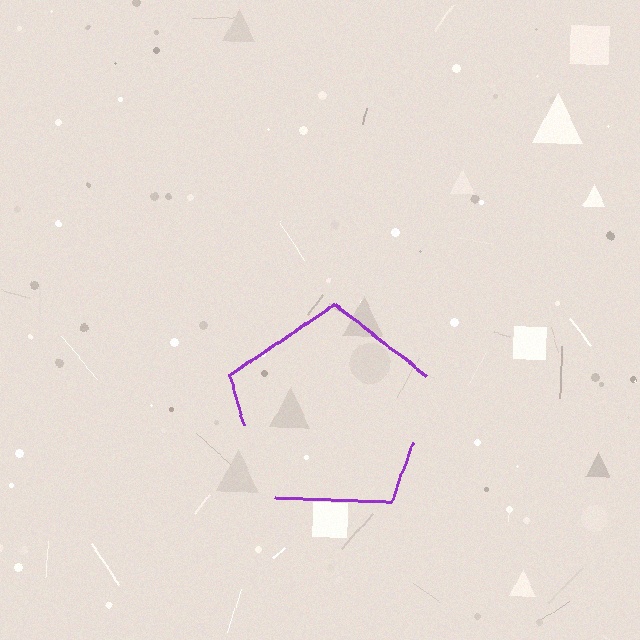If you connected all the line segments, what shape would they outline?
They would outline a pentagon.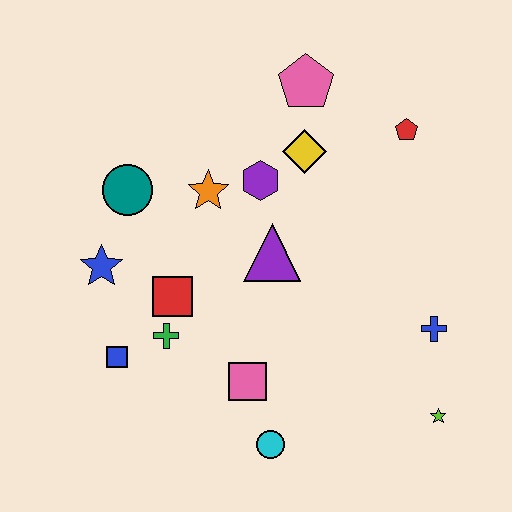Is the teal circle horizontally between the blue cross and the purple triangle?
No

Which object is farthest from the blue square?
The red pentagon is farthest from the blue square.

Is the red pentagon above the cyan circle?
Yes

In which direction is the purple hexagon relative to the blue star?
The purple hexagon is to the right of the blue star.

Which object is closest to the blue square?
The green cross is closest to the blue square.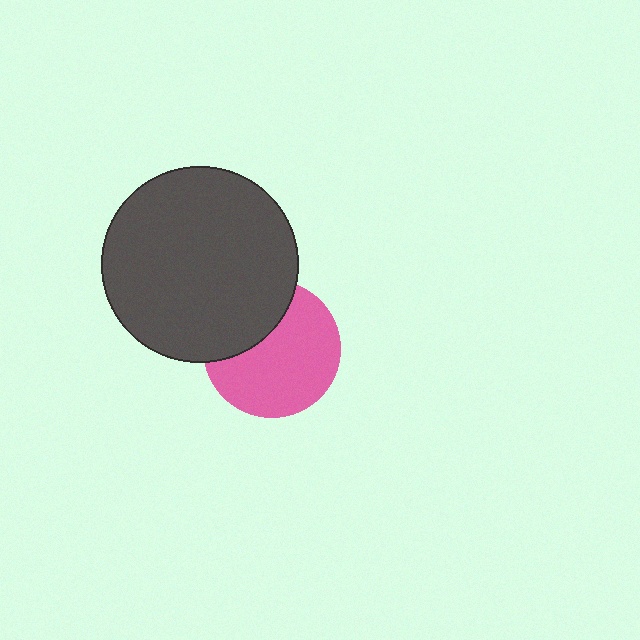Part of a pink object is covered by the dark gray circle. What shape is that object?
It is a circle.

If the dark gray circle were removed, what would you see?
You would see the complete pink circle.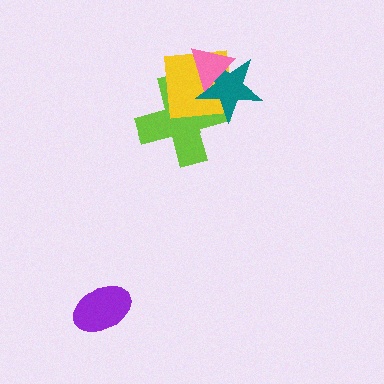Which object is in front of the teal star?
The pink triangle is in front of the teal star.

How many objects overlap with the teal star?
3 objects overlap with the teal star.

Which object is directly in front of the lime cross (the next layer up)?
The yellow square is directly in front of the lime cross.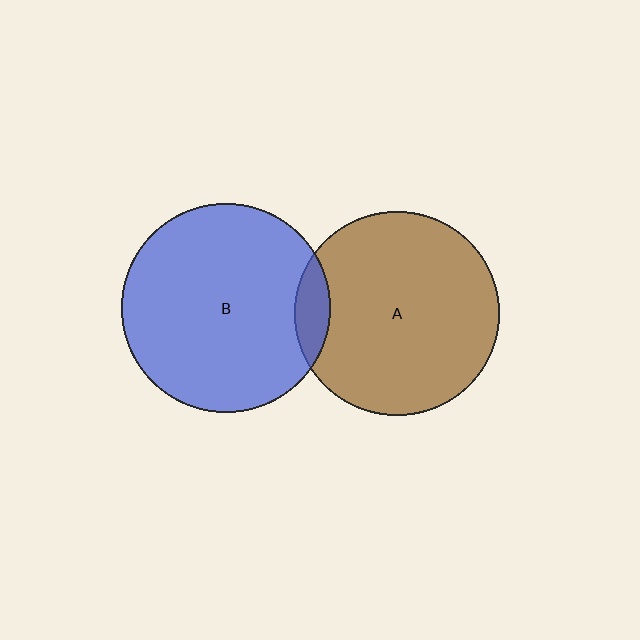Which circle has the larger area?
Circle B (blue).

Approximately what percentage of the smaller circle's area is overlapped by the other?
Approximately 10%.